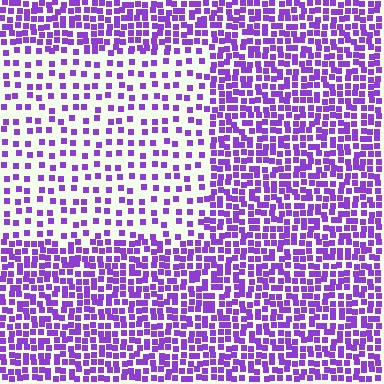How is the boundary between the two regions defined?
The boundary is defined by a change in element density (approximately 2.3x ratio). All elements are the same color, size, and shape.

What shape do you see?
I see a rectangle.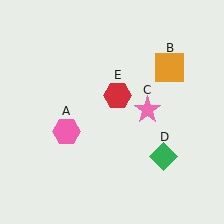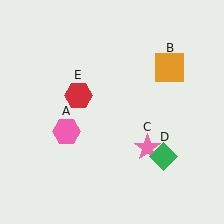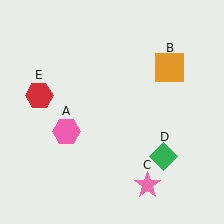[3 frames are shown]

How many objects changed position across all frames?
2 objects changed position: pink star (object C), red hexagon (object E).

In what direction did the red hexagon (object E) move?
The red hexagon (object E) moved left.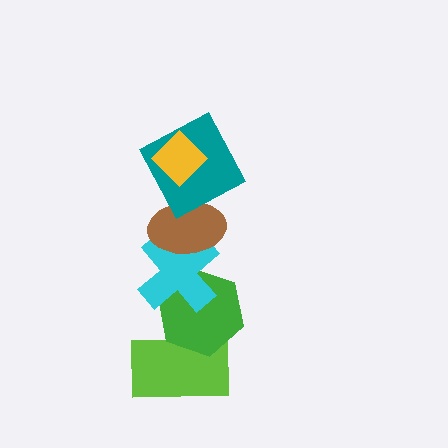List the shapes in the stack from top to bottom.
From top to bottom: the yellow diamond, the teal square, the brown ellipse, the cyan cross, the green hexagon, the lime rectangle.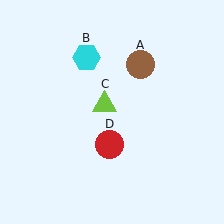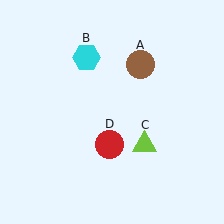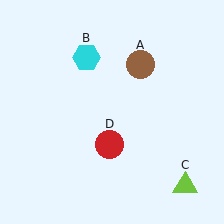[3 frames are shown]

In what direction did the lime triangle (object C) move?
The lime triangle (object C) moved down and to the right.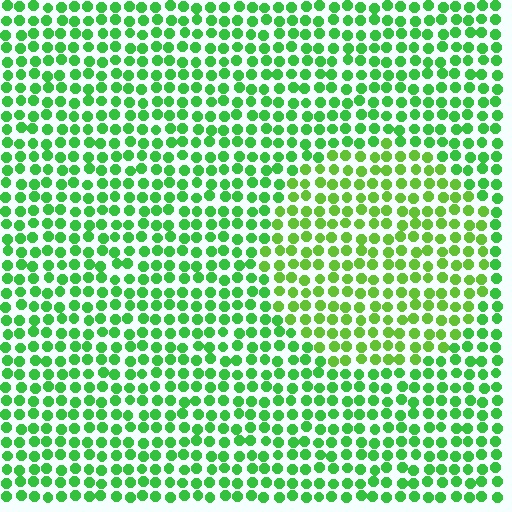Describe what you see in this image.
The image is filled with small green elements in a uniform arrangement. A circle-shaped region is visible where the elements are tinted to a slightly different hue, forming a subtle color boundary.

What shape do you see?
I see a circle.